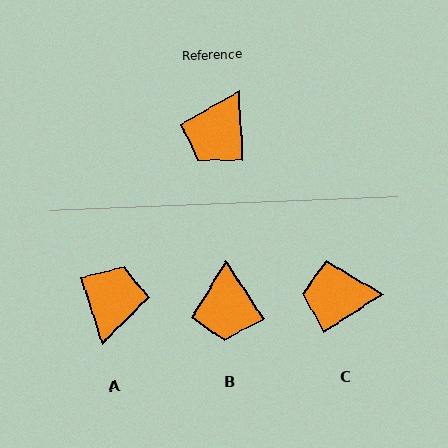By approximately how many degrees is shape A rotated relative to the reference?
Approximately 165 degrees clockwise.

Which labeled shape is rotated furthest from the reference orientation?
A, about 165 degrees away.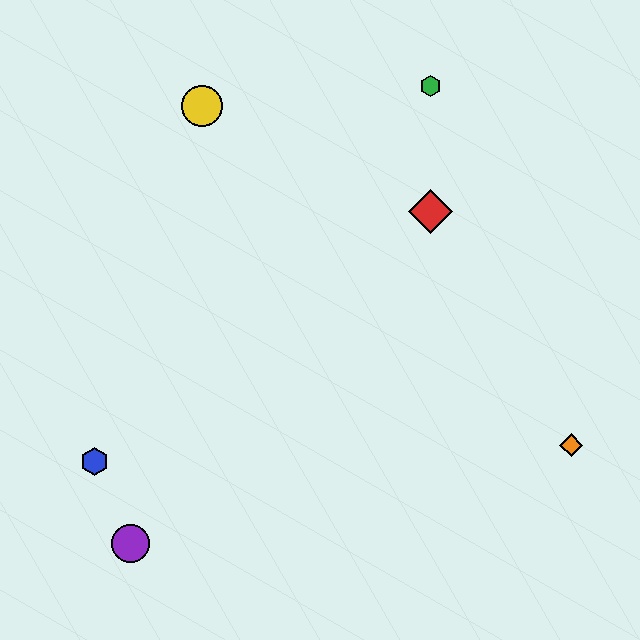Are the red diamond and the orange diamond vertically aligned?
No, the red diamond is at x≈430 and the orange diamond is at x≈571.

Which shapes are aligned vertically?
The red diamond, the green hexagon are aligned vertically.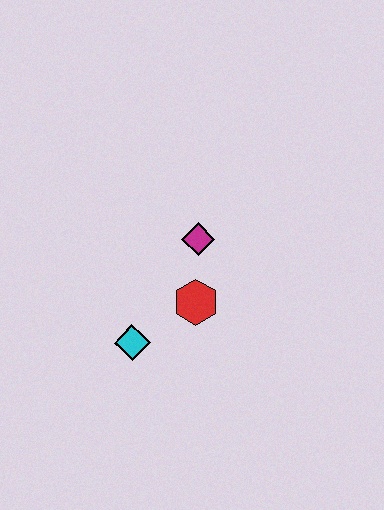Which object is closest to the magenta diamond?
The red hexagon is closest to the magenta diamond.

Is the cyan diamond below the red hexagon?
Yes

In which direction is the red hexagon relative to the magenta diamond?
The red hexagon is below the magenta diamond.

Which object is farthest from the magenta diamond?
The cyan diamond is farthest from the magenta diamond.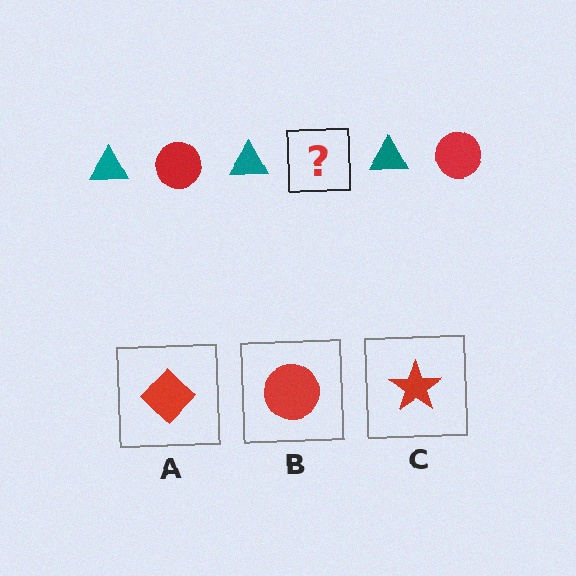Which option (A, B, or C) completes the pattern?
B.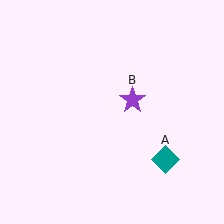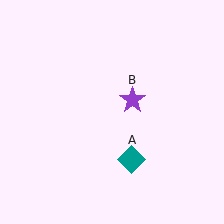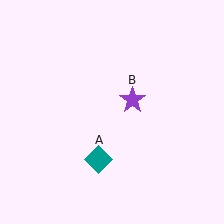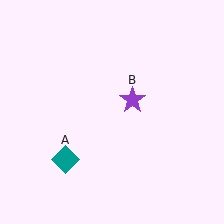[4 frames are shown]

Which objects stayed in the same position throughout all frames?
Purple star (object B) remained stationary.